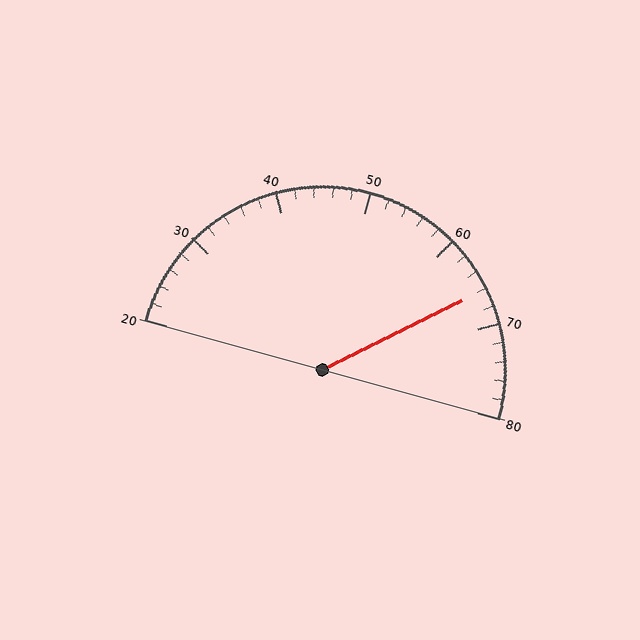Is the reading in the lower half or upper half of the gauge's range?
The reading is in the upper half of the range (20 to 80).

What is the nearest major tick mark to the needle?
The nearest major tick mark is 70.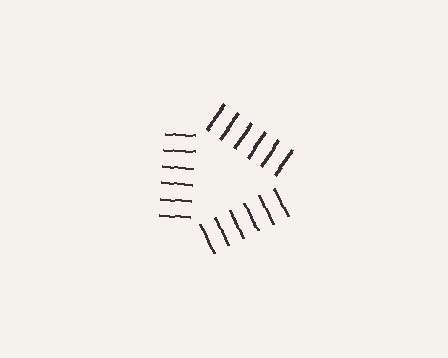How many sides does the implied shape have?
3 sides — the line-ends trace a triangle.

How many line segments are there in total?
18 — 6 along each of the 3 edges.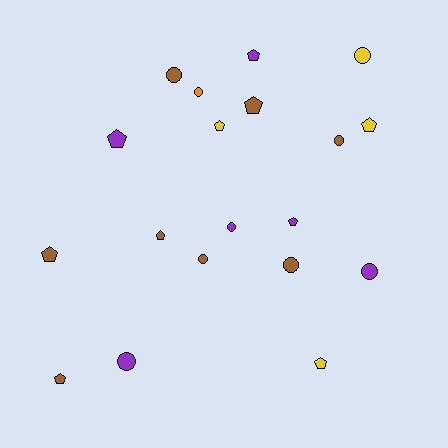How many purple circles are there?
There are 3 purple circles.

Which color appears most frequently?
Brown, with 8 objects.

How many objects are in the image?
There are 19 objects.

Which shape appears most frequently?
Pentagon, with 10 objects.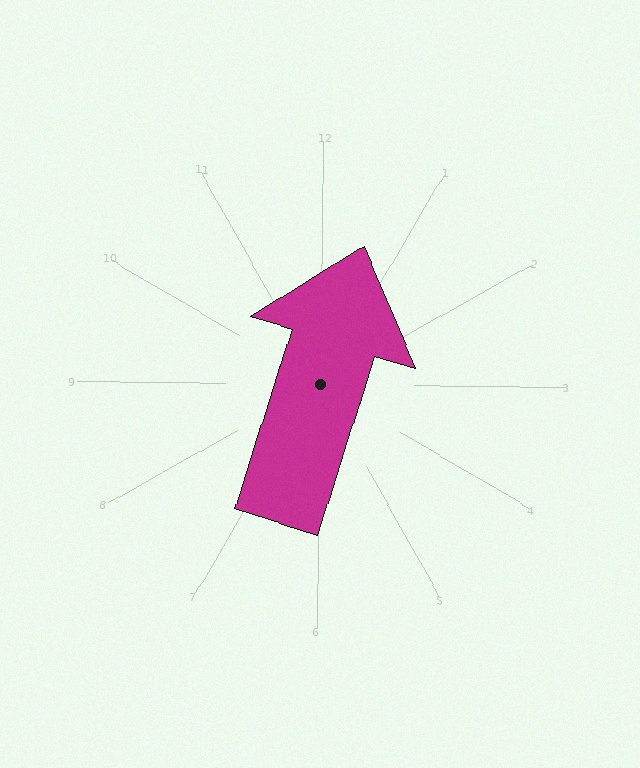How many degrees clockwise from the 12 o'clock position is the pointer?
Approximately 17 degrees.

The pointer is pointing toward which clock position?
Roughly 1 o'clock.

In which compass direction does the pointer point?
North.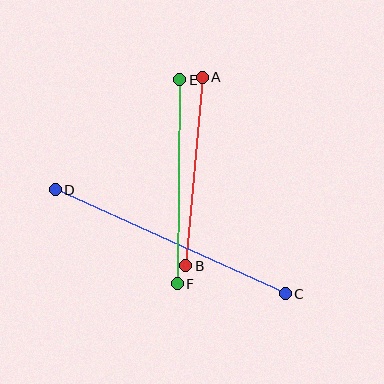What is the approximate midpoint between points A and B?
The midpoint is at approximately (194, 171) pixels.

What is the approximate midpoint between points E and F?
The midpoint is at approximately (179, 182) pixels.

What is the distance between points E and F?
The distance is approximately 204 pixels.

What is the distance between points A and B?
The distance is approximately 189 pixels.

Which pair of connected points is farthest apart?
Points C and D are farthest apart.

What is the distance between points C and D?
The distance is approximately 252 pixels.